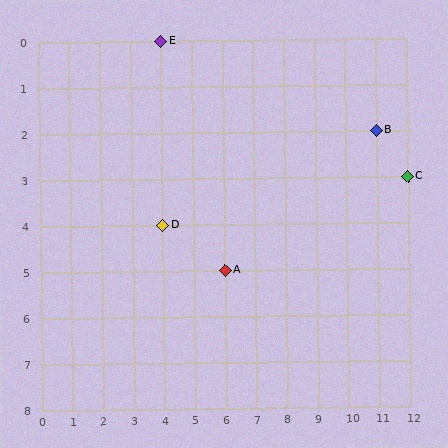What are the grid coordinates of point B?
Point B is at grid coordinates (11, 2).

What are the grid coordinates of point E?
Point E is at grid coordinates (4, 0).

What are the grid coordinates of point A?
Point A is at grid coordinates (6, 5).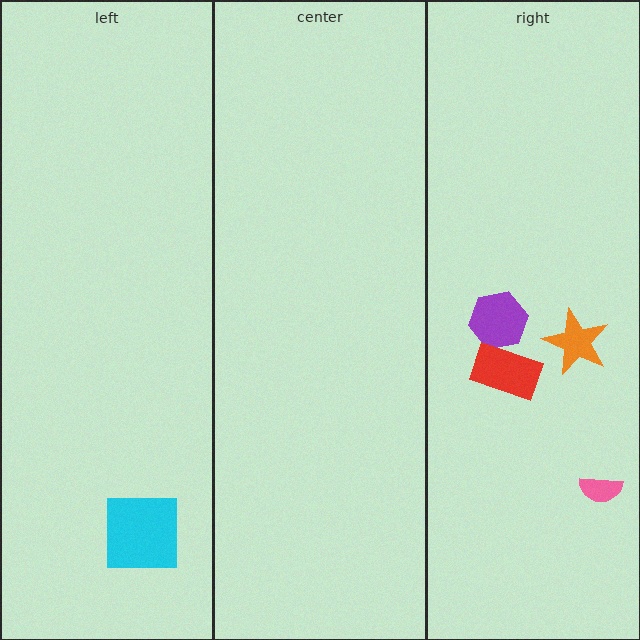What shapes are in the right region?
The purple hexagon, the pink semicircle, the orange star, the red rectangle.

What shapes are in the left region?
The cyan square.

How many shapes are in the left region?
1.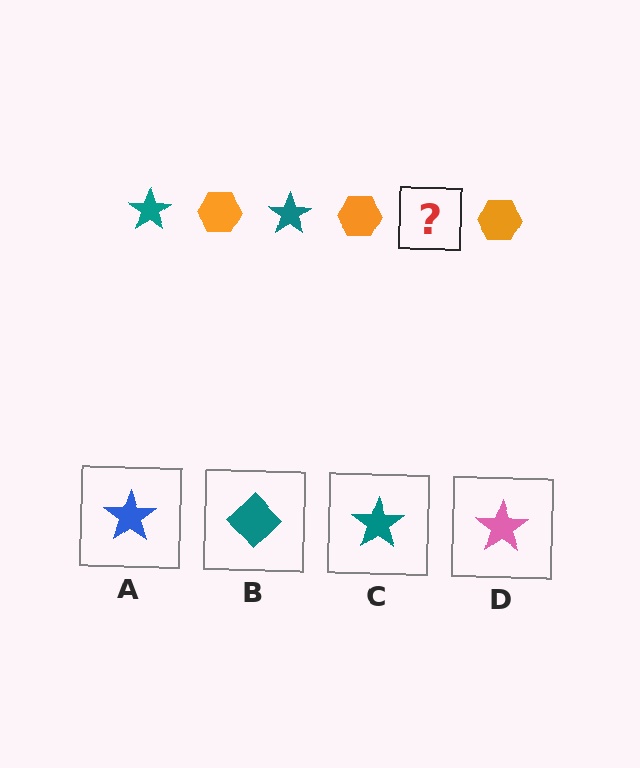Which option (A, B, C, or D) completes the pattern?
C.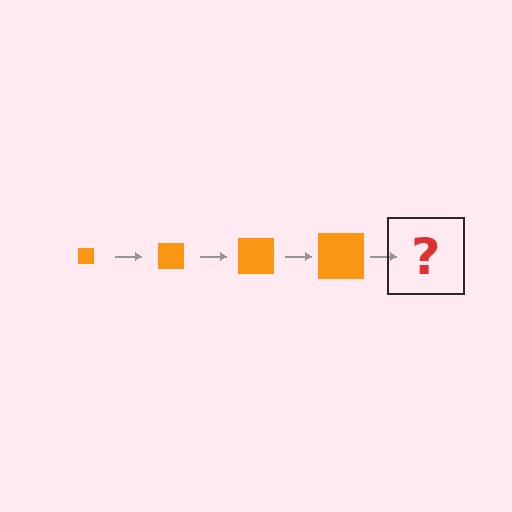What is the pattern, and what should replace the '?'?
The pattern is that the square gets progressively larger each step. The '?' should be an orange square, larger than the previous one.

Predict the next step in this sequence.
The next step is an orange square, larger than the previous one.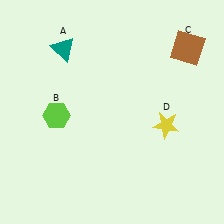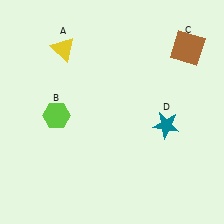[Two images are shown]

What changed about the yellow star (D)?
In Image 1, D is yellow. In Image 2, it changed to teal.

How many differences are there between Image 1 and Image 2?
There are 2 differences between the two images.